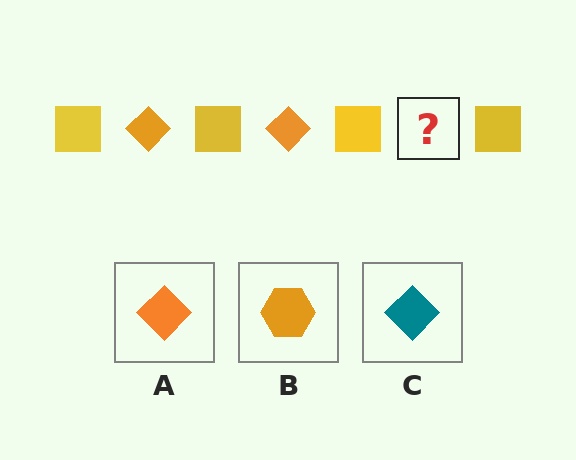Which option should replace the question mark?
Option A.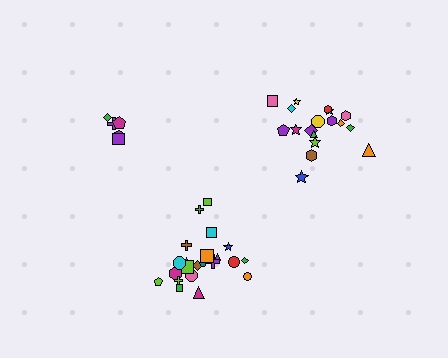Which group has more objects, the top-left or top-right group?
The top-right group.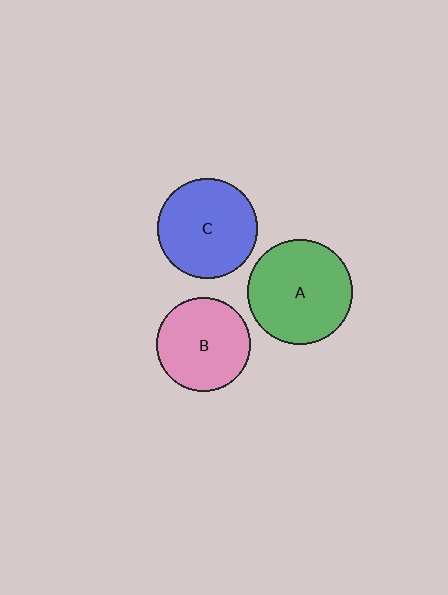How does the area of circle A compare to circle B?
Approximately 1.3 times.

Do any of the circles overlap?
No, none of the circles overlap.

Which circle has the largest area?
Circle A (green).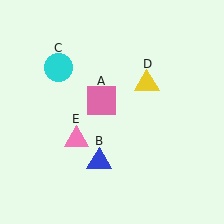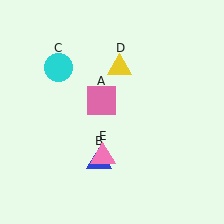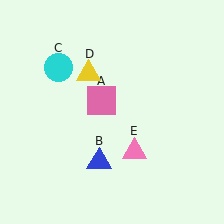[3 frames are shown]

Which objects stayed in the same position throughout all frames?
Pink square (object A) and blue triangle (object B) and cyan circle (object C) remained stationary.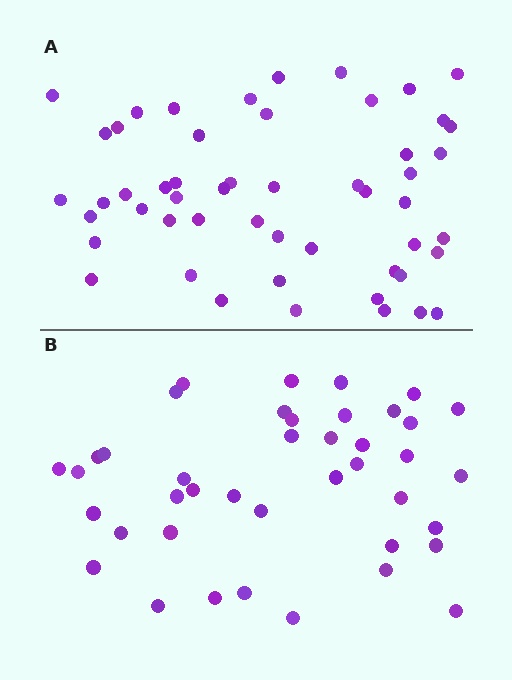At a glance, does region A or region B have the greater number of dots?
Region A (the top region) has more dots.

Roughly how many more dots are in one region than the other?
Region A has roughly 12 or so more dots than region B.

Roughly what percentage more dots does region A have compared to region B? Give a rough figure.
About 25% more.